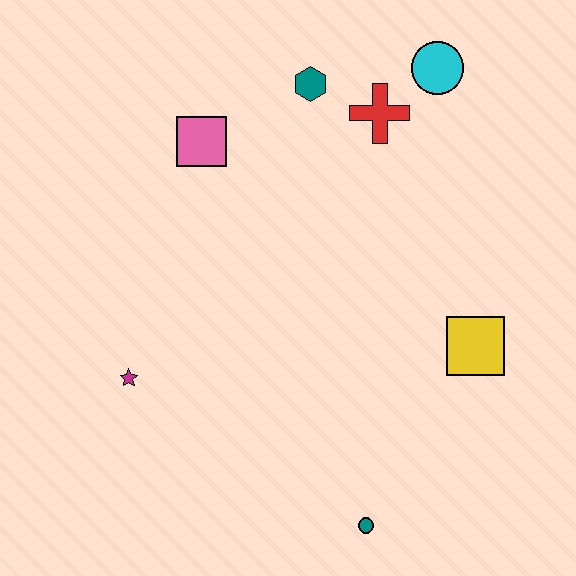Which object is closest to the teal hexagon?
The red cross is closest to the teal hexagon.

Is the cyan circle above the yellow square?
Yes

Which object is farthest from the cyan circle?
The teal circle is farthest from the cyan circle.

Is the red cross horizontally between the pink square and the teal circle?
No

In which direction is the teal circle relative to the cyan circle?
The teal circle is below the cyan circle.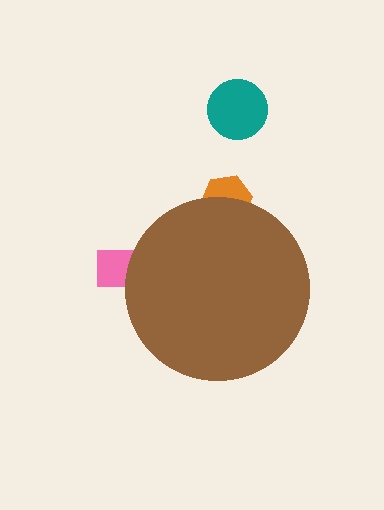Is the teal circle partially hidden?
No, the teal circle is fully visible.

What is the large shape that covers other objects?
A brown circle.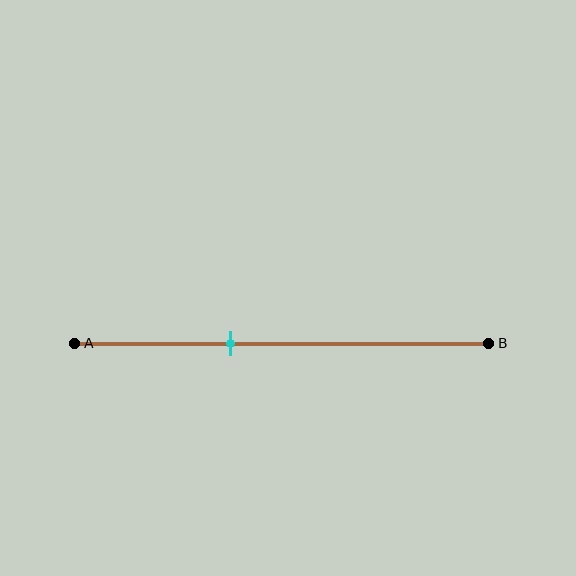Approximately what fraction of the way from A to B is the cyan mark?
The cyan mark is approximately 40% of the way from A to B.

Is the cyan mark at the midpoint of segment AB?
No, the mark is at about 40% from A, not at the 50% midpoint.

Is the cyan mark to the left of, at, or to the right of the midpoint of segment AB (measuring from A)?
The cyan mark is to the left of the midpoint of segment AB.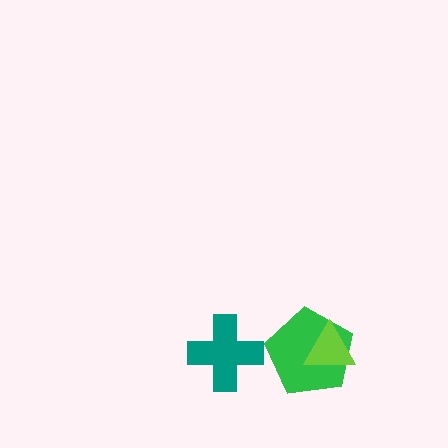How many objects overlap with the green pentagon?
1 object overlaps with the green pentagon.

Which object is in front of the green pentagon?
The lime triangle is in front of the green pentagon.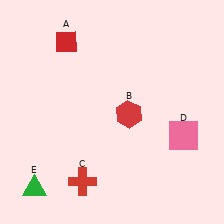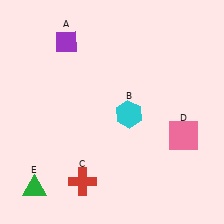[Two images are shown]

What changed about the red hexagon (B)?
In Image 1, B is red. In Image 2, it changed to cyan.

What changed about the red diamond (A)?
In Image 1, A is red. In Image 2, it changed to purple.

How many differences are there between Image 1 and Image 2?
There are 2 differences between the two images.